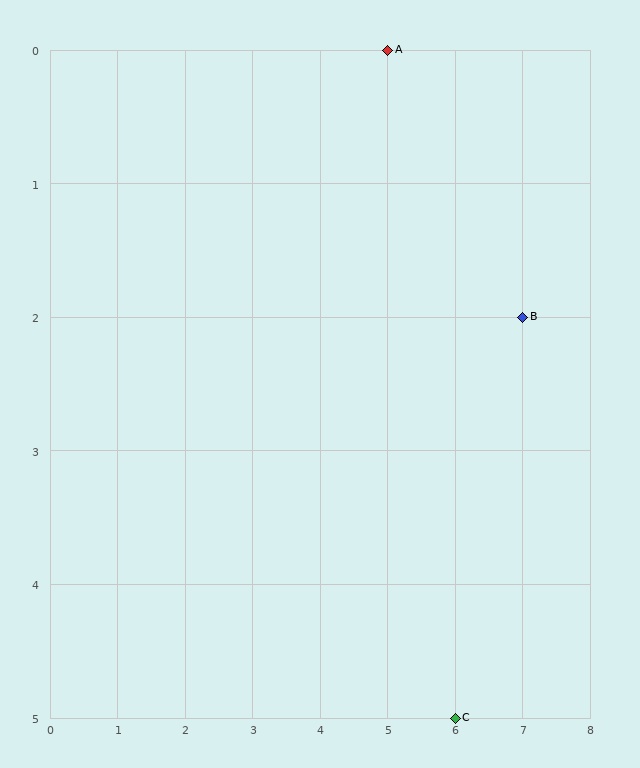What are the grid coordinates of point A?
Point A is at grid coordinates (5, 0).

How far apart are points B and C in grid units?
Points B and C are 1 column and 3 rows apart (about 3.2 grid units diagonally).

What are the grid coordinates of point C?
Point C is at grid coordinates (6, 5).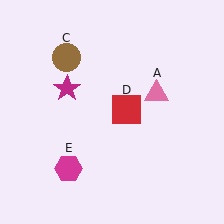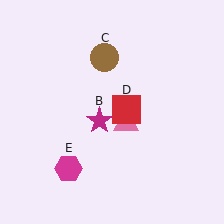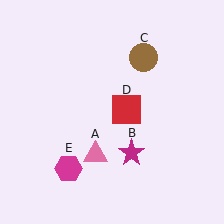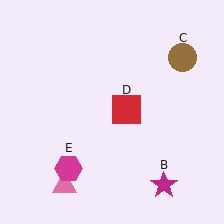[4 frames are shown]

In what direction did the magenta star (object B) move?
The magenta star (object B) moved down and to the right.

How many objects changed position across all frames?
3 objects changed position: pink triangle (object A), magenta star (object B), brown circle (object C).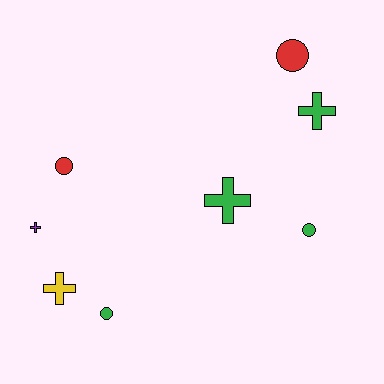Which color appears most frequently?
Green, with 4 objects.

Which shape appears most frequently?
Cross, with 4 objects.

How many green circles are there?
There are 2 green circles.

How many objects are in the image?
There are 8 objects.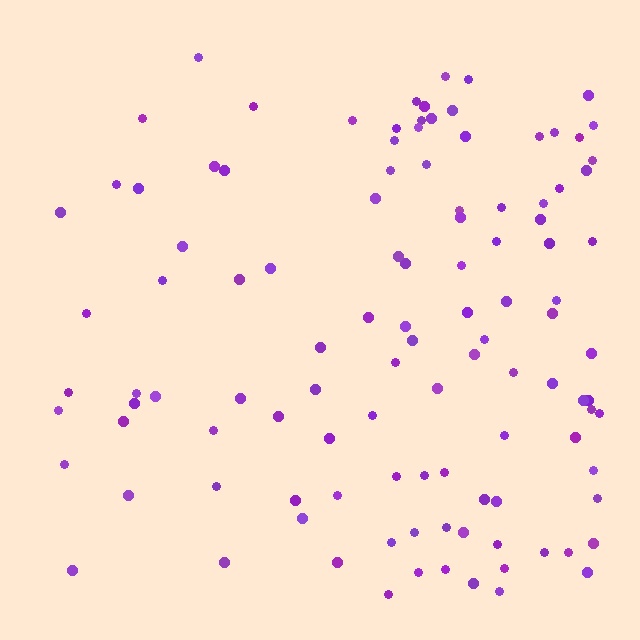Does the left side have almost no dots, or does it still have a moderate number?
Still a moderate number, just noticeably fewer than the right.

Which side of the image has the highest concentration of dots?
The right.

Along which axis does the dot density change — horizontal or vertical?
Horizontal.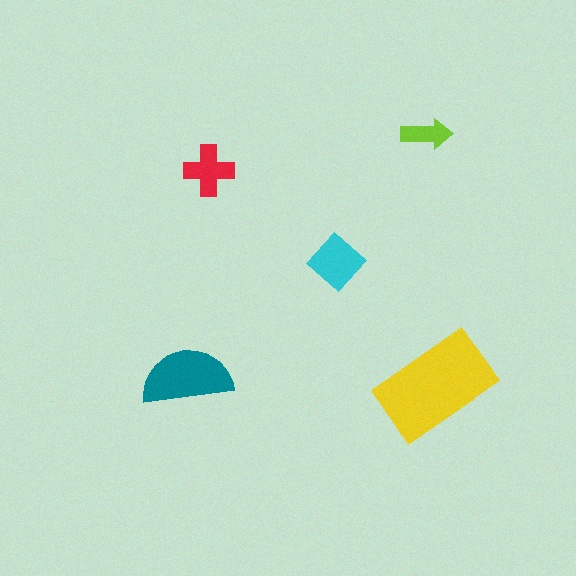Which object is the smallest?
The lime arrow.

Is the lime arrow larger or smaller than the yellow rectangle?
Smaller.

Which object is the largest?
The yellow rectangle.